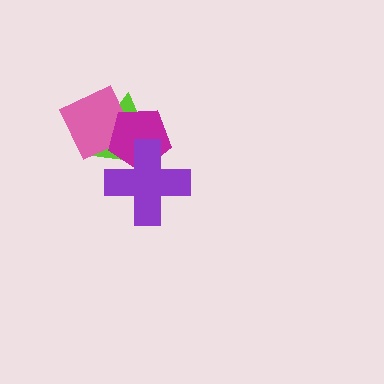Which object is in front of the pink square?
The magenta pentagon is in front of the pink square.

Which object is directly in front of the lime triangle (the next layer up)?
The pink square is directly in front of the lime triangle.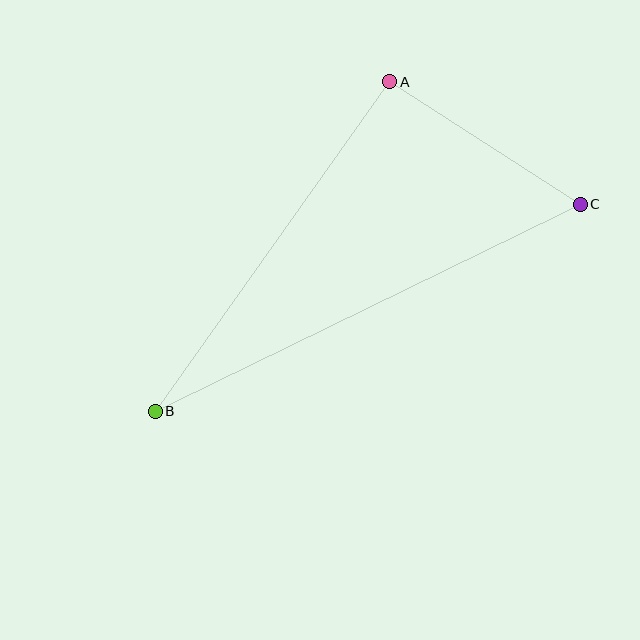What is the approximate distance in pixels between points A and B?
The distance between A and B is approximately 404 pixels.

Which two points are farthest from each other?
Points B and C are farthest from each other.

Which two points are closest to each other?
Points A and C are closest to each other.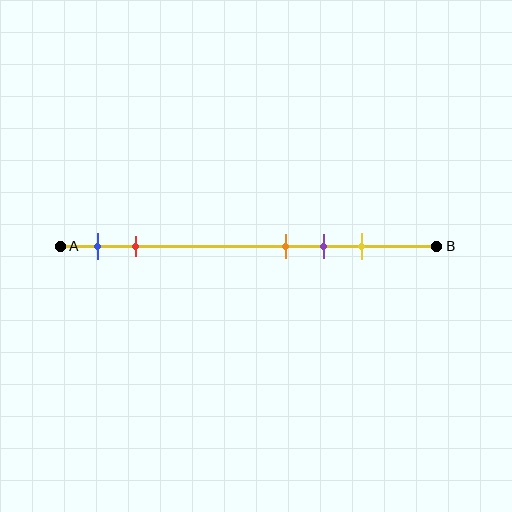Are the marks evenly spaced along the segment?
No, the marks are not evenly spaced.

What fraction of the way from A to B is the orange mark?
The orange mark is approximately 60% (0.6) of the way from A to B.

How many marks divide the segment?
There are 5 marks dividing the segment.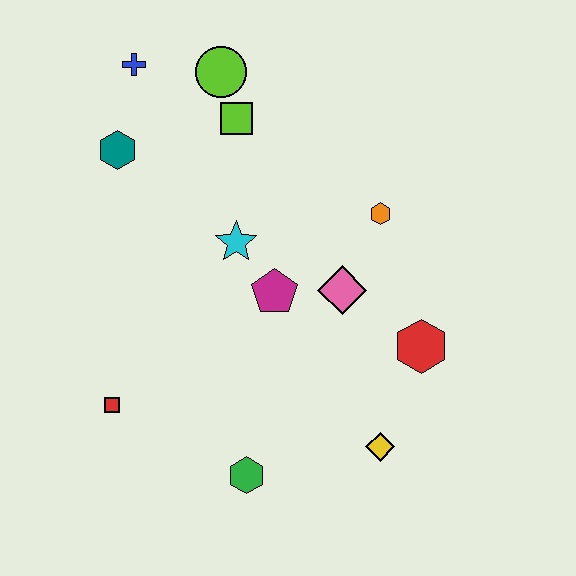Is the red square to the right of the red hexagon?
No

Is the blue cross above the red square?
Yes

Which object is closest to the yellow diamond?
The red hexagon is closest to the yellow diamond.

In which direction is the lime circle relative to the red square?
The lime circle is above the red square.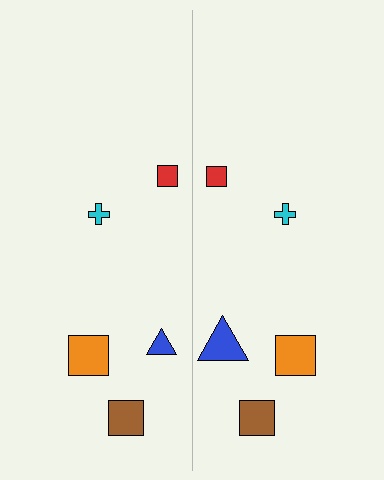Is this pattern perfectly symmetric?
No, the pattern is not perfectly symmetric. The blue triangle on the right side has a different size than its mirror counterpart.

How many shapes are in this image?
There are 10 shapes in this image.